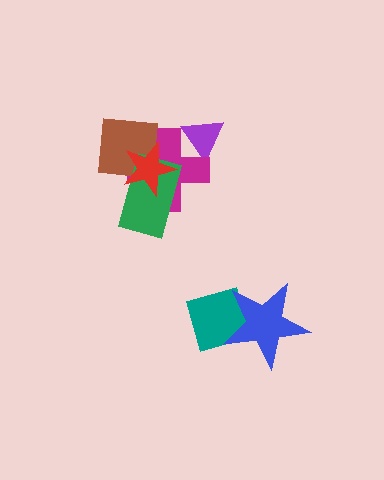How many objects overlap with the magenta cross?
4 objects overlap with the magenta cross.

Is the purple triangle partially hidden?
Yes, it is partially covered by another shape.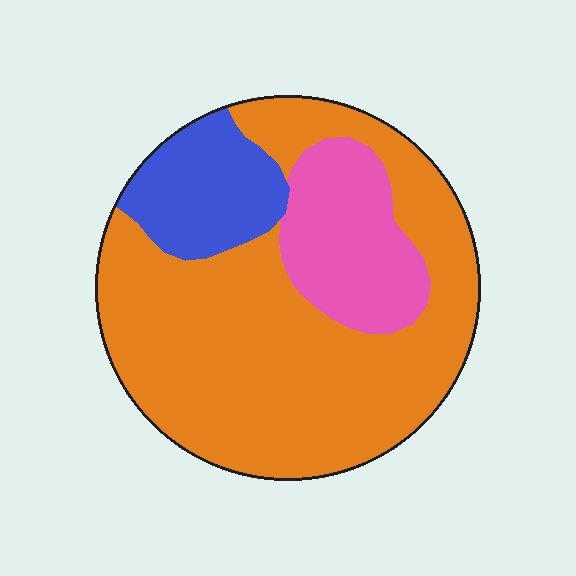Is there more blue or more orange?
Orange.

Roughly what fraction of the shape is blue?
Blue covers roughly 15% of the shape.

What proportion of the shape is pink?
Pink covers about 20% of the shape.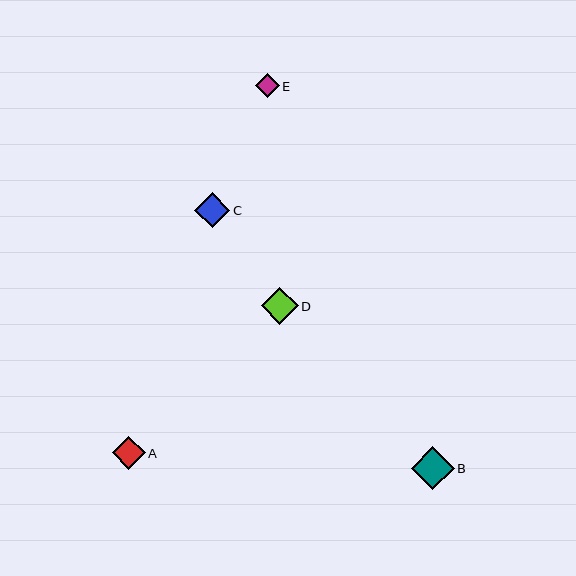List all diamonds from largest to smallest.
From largest to smallest: B, D, C, A, E.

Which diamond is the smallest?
Diamond E is the smallest with a size of approximately 24 pixels.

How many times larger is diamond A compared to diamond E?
Diamond A is approximately 1.4 times the size of diamond E.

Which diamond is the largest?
Diamond B is the largest with a size of approximately 43 pixels.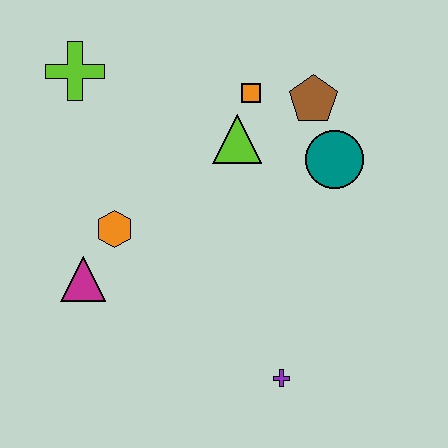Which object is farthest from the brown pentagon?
The magenta triangle is farthest from the brown pentagon.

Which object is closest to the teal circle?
The brown pentagon is closest to the teal circle.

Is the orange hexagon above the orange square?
No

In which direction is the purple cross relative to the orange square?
The purple cross is below the orange square.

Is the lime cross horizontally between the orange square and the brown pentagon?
No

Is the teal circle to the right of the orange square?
Yes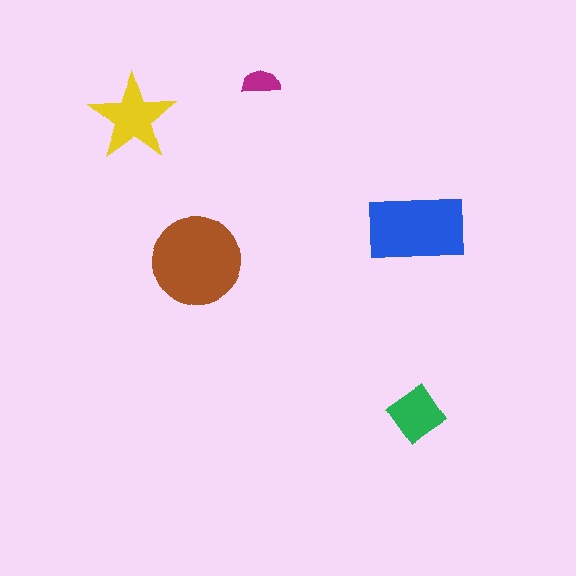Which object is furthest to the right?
The blue rectangle is rightmost.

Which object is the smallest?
The magenta semicircle.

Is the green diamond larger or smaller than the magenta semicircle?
Larger.